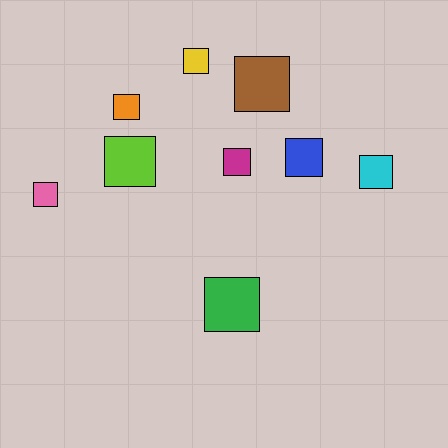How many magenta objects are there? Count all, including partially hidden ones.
There is 1 magenta object.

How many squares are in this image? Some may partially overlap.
There are 9 squares.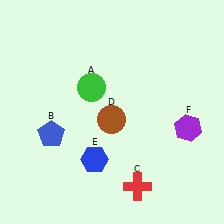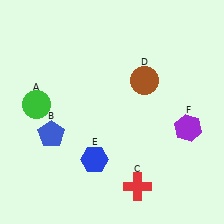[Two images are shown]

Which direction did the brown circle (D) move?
The brown circle (D) moved up.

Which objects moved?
The objects that moved are: the green circle (A), the brown circle (D).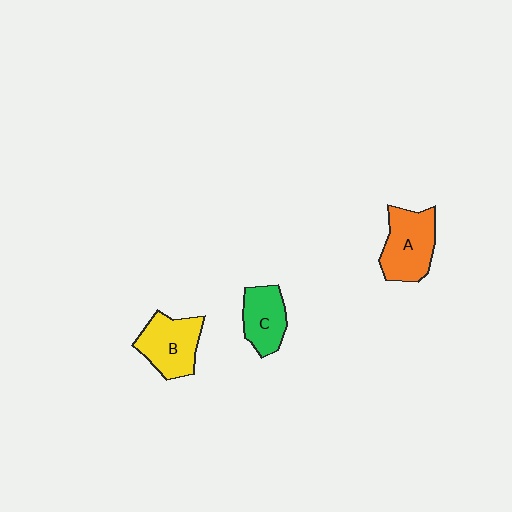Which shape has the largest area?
Shape A (orange).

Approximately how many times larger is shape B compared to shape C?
Approximately 1.3 times.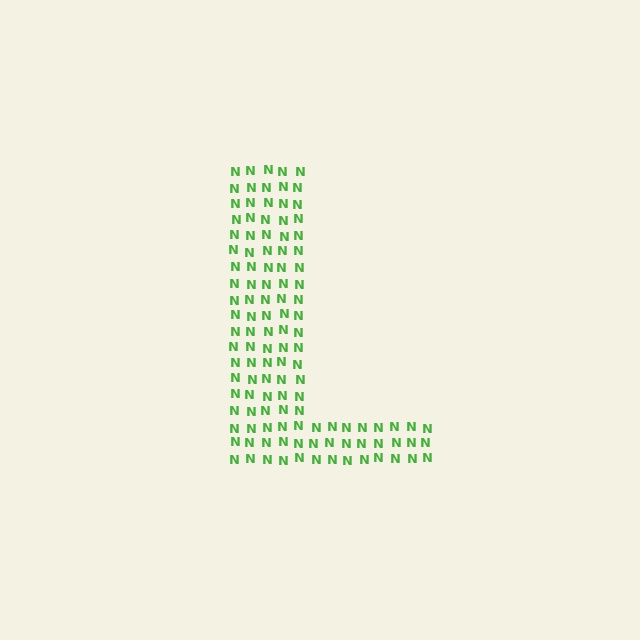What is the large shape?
The large shape is the letter L.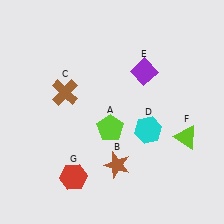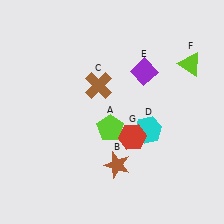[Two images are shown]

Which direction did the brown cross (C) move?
The brown cross (C) moved right.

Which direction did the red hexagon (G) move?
The red hexagon (G) moved right.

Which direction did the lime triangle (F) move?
The lime triangle (F) moved up.